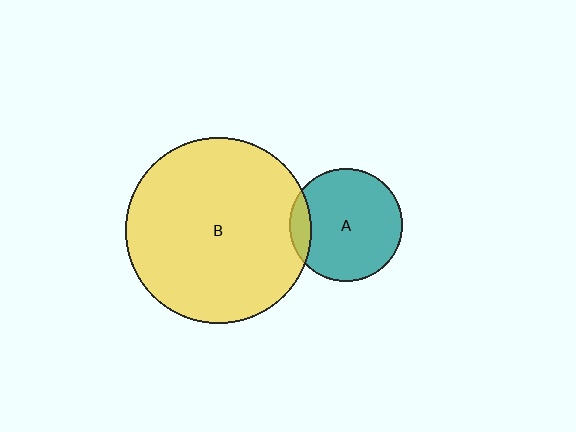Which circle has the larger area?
Circle B (yellow).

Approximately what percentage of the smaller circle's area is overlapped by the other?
Approximately 10%.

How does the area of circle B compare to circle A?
Approximately 2.7 times.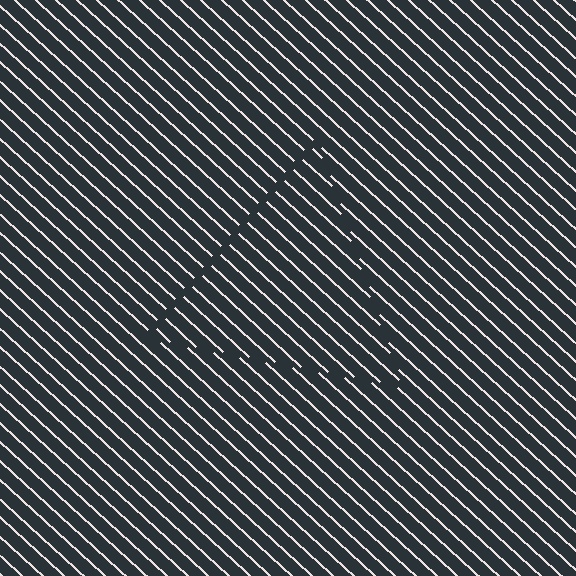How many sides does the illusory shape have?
3 sides — the line-ends trace a triangle.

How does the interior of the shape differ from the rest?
The interior of the shape contains the same grating, shifted by half a period — the contour is defined by the phase discontinuity where line-ends from the inner and outer gratings abut.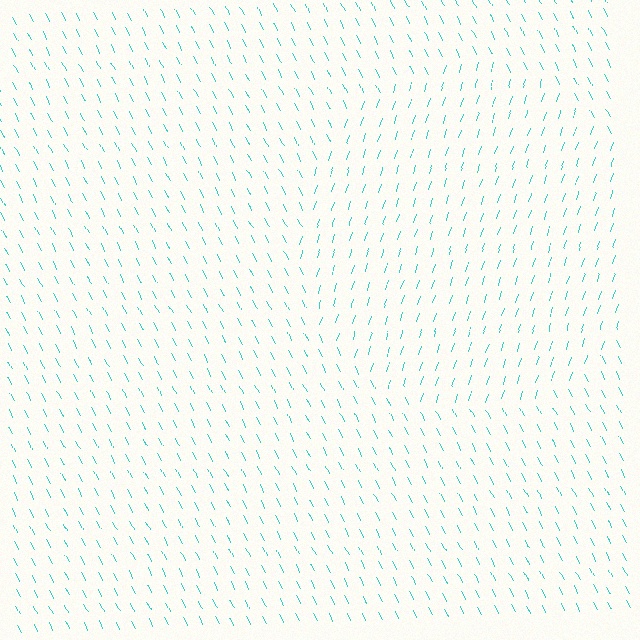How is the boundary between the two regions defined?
The boundary is defined purely by a change in line orientation (approximately 45 degrees difference). All lines are the same color and thickness.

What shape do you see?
I see a circle.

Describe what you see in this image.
The image is filled with small cyan line segments. A circle region in the image has lines oriented differently from the surrounding lines, creating a visible texture boundary.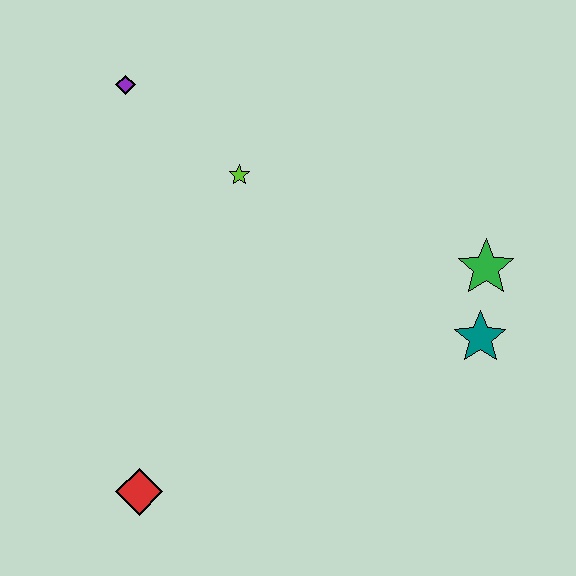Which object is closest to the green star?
The teal star is closest to the green star.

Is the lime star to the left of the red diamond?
No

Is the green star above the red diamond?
Yes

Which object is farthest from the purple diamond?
The teal star is farthest from the purple diamond.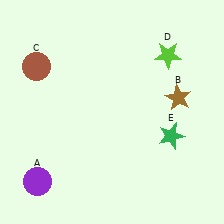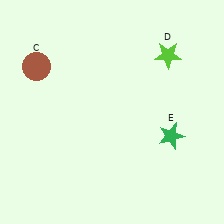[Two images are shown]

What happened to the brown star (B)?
The brown star (B) was removed in Image 2. It was in the top-right area of Image 1.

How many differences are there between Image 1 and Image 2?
There are 2 differences between the two images.